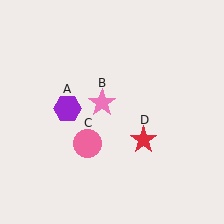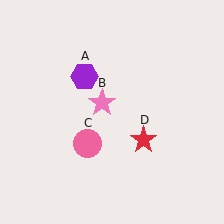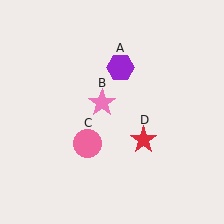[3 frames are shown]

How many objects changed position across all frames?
1 object changed position: purple hexagon (object A).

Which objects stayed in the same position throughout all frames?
Pink star (object B) and pink circle (object C) and red star (object D) remained stationary.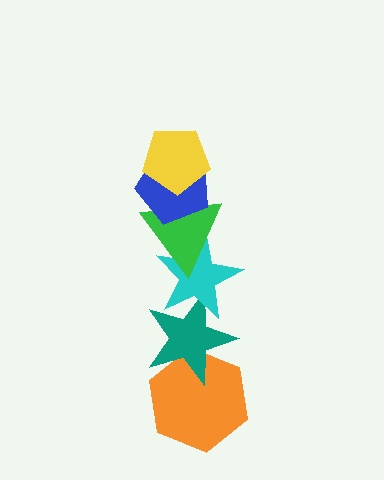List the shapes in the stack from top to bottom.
From top to bottom: the yellow pentagon, the blue pentagon, the green triangle, the cyan star, the teal star, the orange hexagon.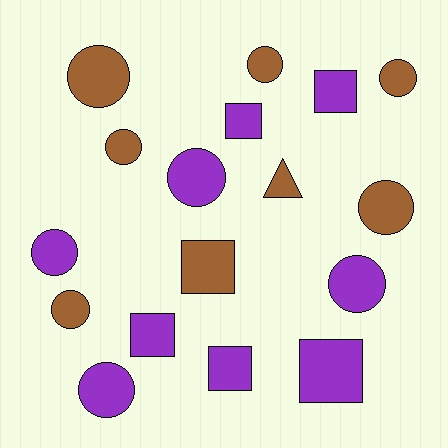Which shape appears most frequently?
Circle, with 10 objects.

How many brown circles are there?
There are 6 brown circles.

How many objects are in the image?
There are 17 objects.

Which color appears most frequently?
Purple, with 9 objects.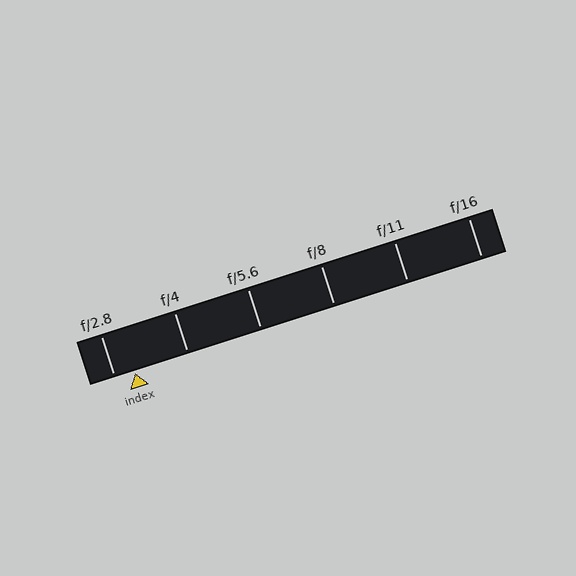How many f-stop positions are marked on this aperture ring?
There are 6 f-stop positions marked.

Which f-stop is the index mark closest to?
The index mark is closest to f/2.8.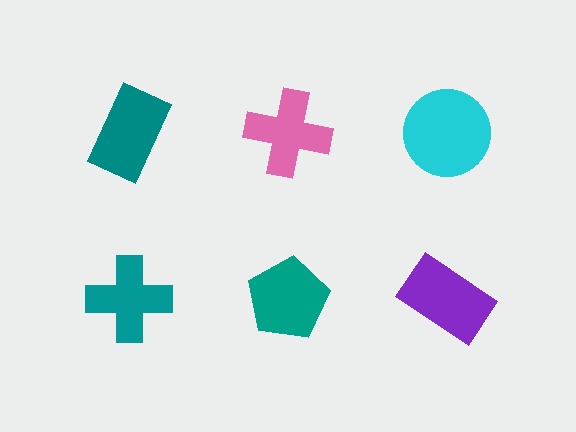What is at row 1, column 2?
A pink cross.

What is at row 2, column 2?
A teal pentagon.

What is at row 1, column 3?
A cyan circle.